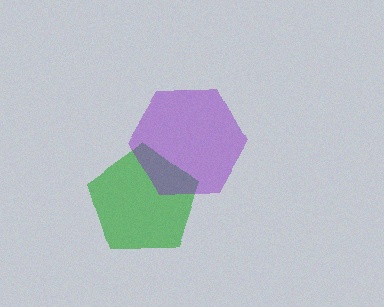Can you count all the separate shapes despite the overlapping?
Yes, there are 2 separate shapes.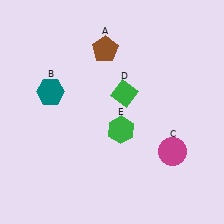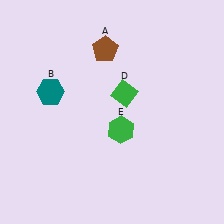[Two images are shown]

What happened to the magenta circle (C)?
The magenta circle (C) was removed in Image 2. It was in the bottom-right area of Image 1.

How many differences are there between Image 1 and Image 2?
There is 1 difference between the two images.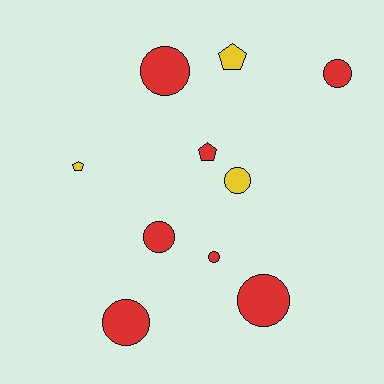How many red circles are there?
There are 6 red circles.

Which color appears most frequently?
Red, with 7 objects.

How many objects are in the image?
There are 10 objects.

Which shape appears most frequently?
Circle, with 7 objects.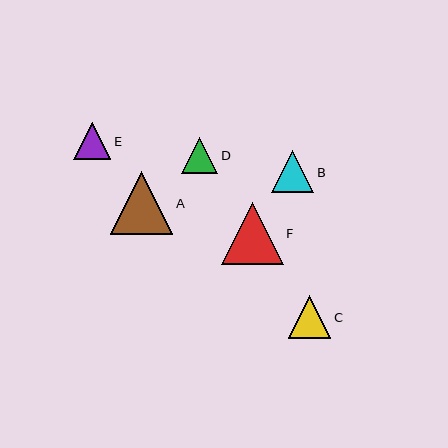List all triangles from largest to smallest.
From largest to smallest: A, F, B, C, E, D.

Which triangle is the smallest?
Triangle D is the smallest with a size of approximately 36 pixels.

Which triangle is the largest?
Triangle A is the largest with a size of approximately 63 pixels.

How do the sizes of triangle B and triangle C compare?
Triangle B and triangle C are approximately the same size.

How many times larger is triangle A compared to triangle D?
Triangle A is approximately 1.7 times the size of triangle D.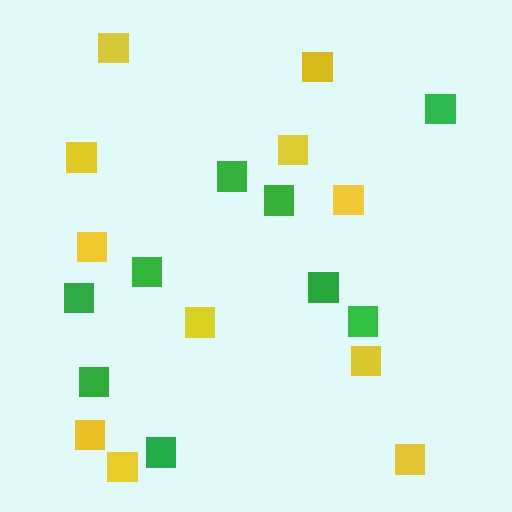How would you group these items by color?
There are 2 groups: one group of yellow squares (11) and one group of green squares (9).